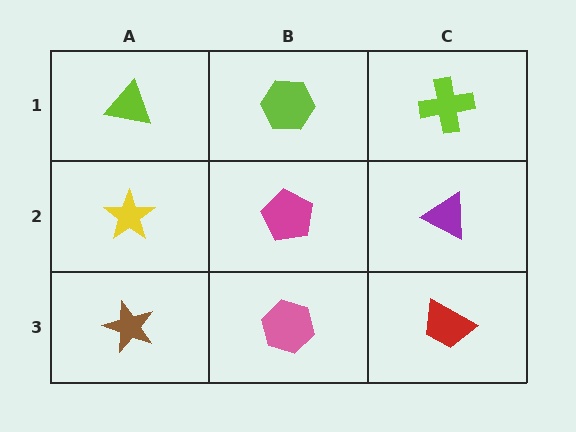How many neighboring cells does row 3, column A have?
2.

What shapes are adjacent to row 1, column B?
A magenta pentagon (row 2, column B), a lime triangle (row 1, column A), a lime cross (row 1, column C).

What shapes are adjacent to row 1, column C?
A purple triangle (row 2, column C), a lime hexagon (row 1, column B).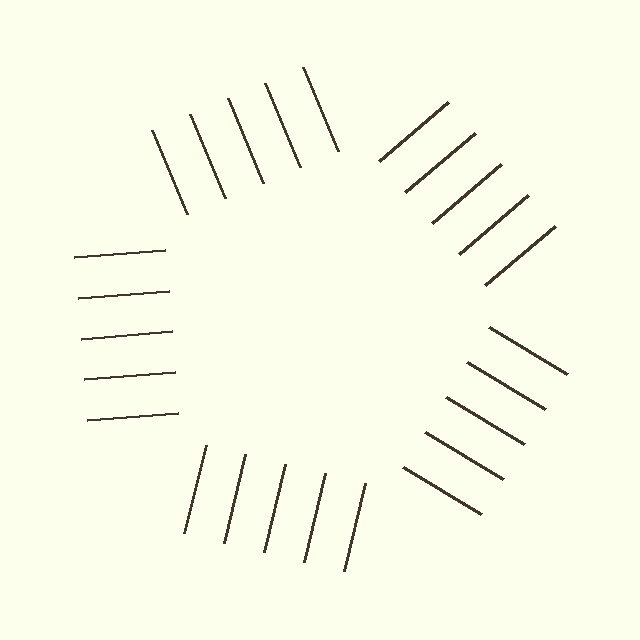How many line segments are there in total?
25 — 5 along each of the 5 edges.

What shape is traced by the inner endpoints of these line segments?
An illusory pentagon — the line segments terminate on its edges but no continuous stroke is drawn.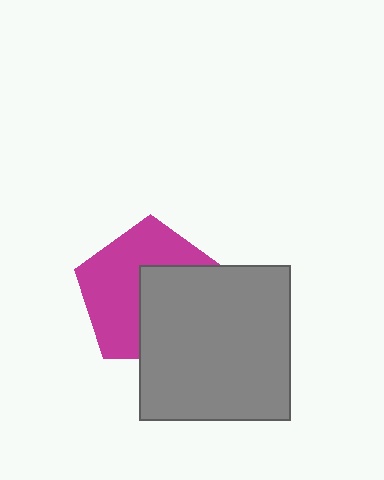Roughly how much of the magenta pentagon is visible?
About half of it is visible (roughly 55%).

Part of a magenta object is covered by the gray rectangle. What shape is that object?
It is a pentagon.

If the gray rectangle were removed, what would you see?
You would see the complete magenta pentagon.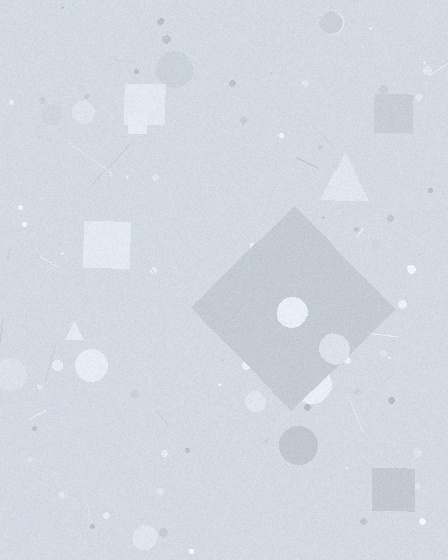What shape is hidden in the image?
A diamond is hidden in the image.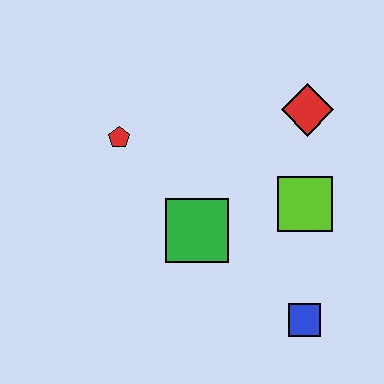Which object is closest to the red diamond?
The lime square is closest to the red diamond.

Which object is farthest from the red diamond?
The blue square is farthest from the red diamond.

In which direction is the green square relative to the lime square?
The green square is to the left of the lime square.